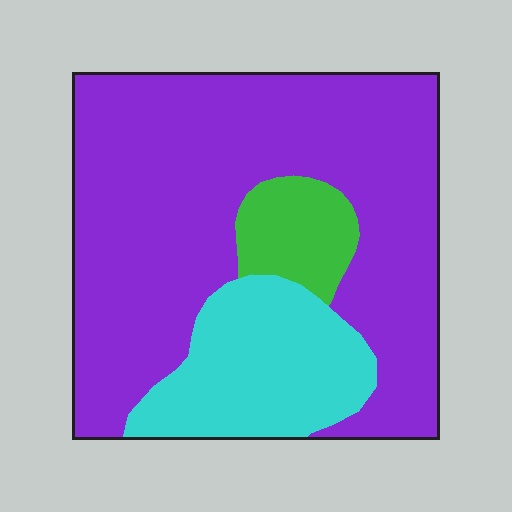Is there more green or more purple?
Purple.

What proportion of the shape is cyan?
Cyan covers 21% of the shape.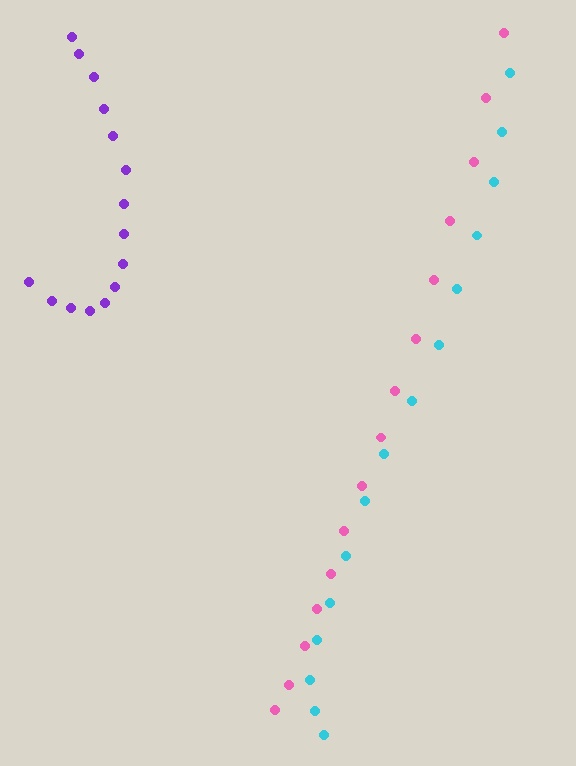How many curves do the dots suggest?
There are 3 distinct paths.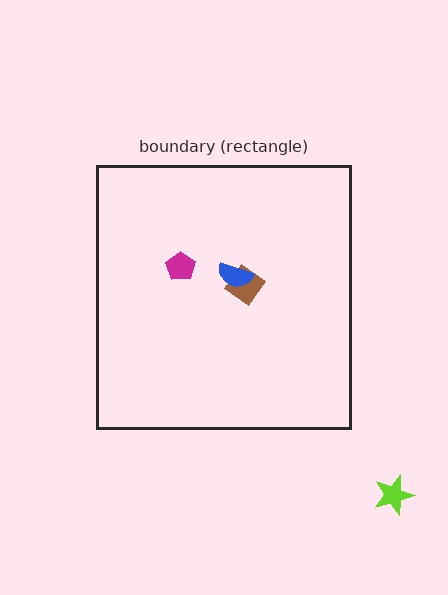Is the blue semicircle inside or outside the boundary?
Inside.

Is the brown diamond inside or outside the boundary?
Inside.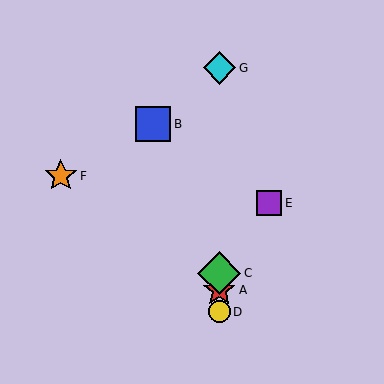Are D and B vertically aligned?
No, D is at x≈219 and B is at x≈153.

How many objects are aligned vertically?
4 objects (A, C, D, G) are aligned vertically.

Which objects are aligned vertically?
Objects A, C, D, G are aligned vertically.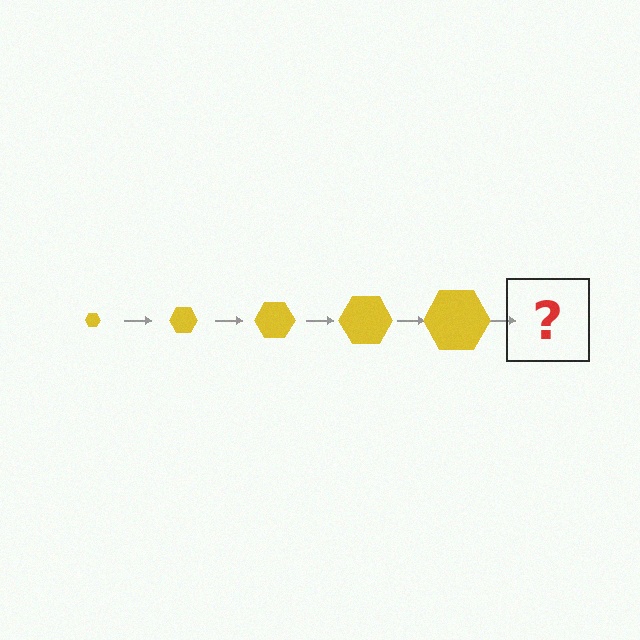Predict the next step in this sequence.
The next step is a yellow hexagon, larger than the previous one.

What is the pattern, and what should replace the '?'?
The pattern is that the hexagon gets progressively larger each step. The '?' should be a yellow hexagon, larger than the previous one.